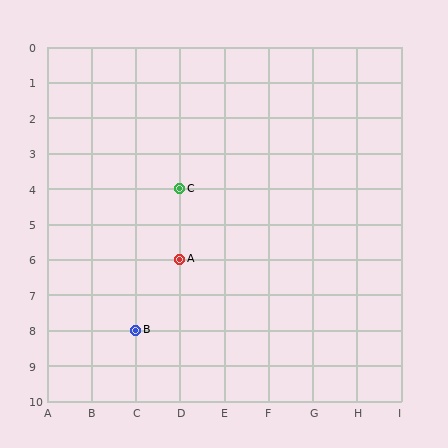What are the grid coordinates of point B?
Point B is at grid coordinates (C, 8).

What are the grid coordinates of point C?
Point C is at grid coordinates (D, 4).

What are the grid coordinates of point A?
Point A is at grid coordinates (D, 6).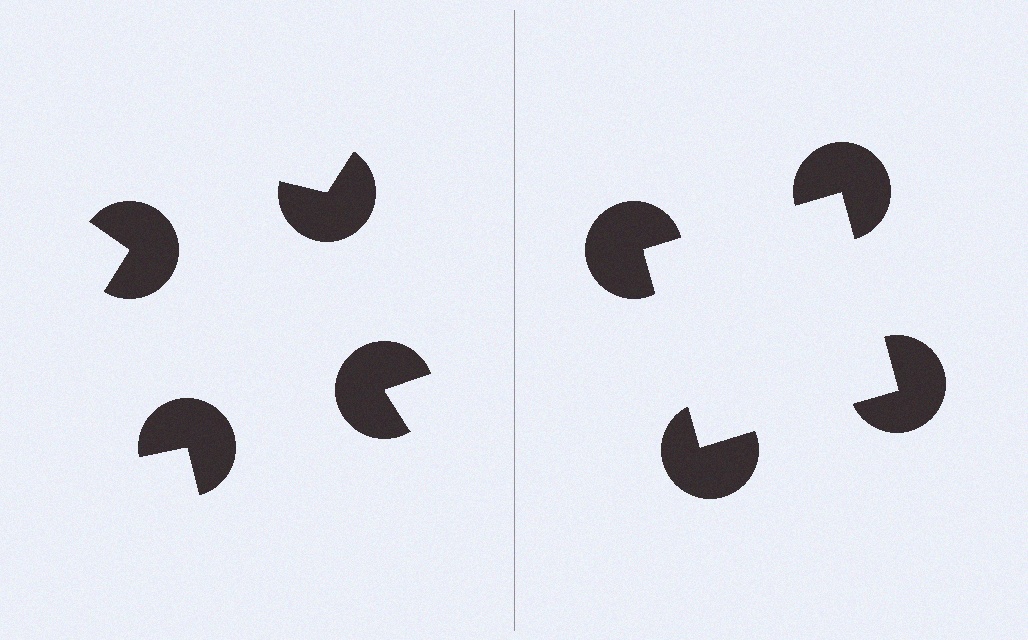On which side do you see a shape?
An illusory square appears on the right side. On the left side the wedge cuts are rotated, so no coherent shape forms.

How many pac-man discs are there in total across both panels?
8 — 4 on each side.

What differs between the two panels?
The pac-man discs are positioned identically on both sides; only the wedge orientations differ. On the right they align to a square; on the left they are misaligned.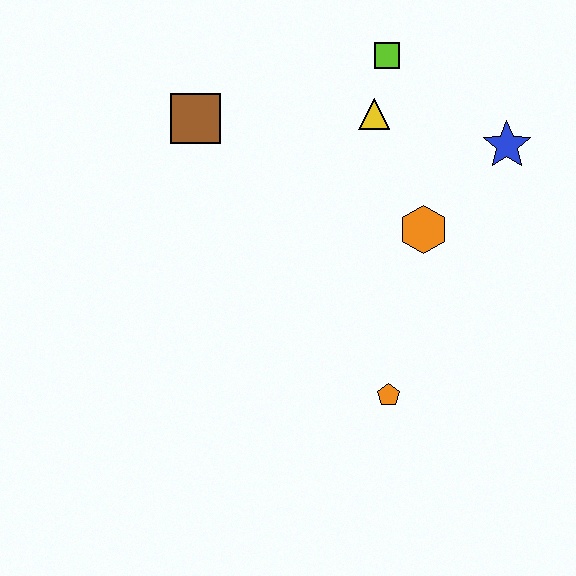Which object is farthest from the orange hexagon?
The brown square is farthest from the orange hexagon.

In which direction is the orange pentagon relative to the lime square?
The orange pentagon is below the lime square.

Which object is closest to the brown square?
The yellow triangle is closest to the brown square.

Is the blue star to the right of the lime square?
Yes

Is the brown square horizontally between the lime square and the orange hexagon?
No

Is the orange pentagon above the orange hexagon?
No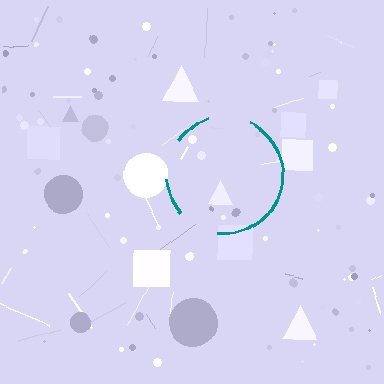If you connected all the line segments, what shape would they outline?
They would outline a circle.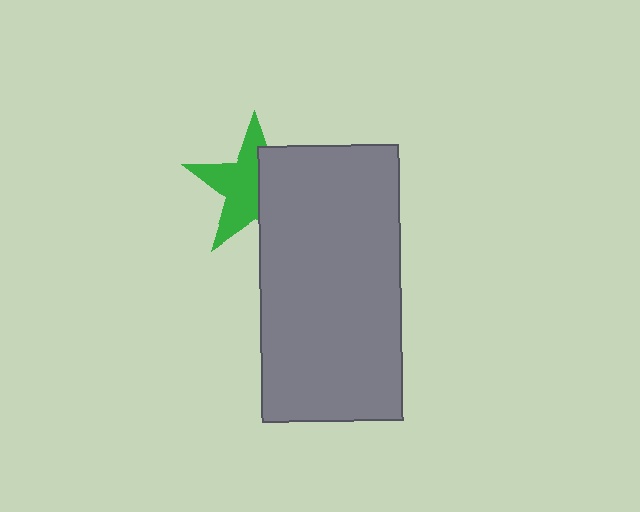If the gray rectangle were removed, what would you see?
You would see the complete green star.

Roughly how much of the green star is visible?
About half of it is visible (roughly 56%).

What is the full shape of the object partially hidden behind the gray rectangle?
The partially hidden object is a green star.